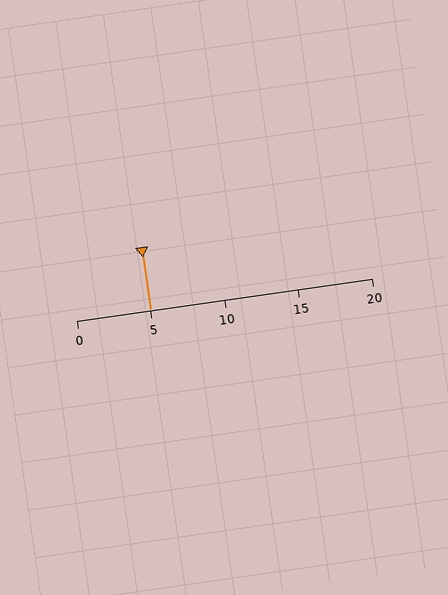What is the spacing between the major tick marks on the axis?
The major ticks are spaced 5 apart.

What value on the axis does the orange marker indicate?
The marker indicates approximately 5.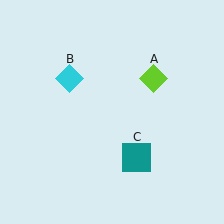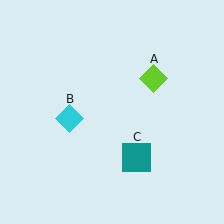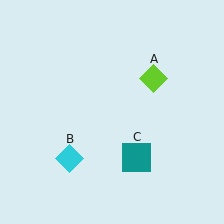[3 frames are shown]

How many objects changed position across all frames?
1 object changed position: cyan diamond (object B).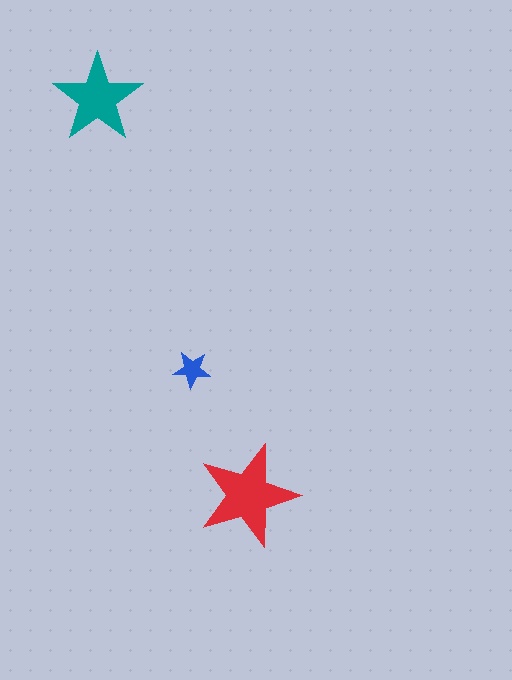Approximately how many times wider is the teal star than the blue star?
About 2.5 times wider.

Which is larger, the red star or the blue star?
The red one.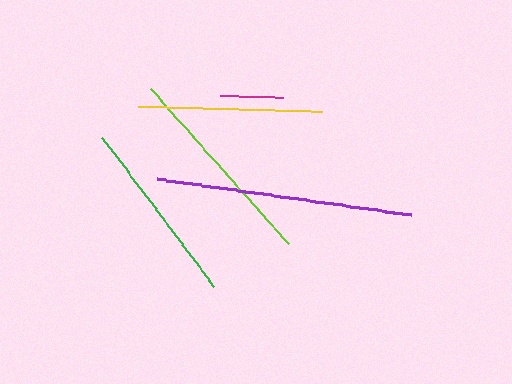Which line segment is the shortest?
The magenta line is the shortest at approximately 63 pixels.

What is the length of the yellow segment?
The yellow segment is approximately 185 pixels long.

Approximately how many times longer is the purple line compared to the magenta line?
The purple line is approximately 4.1 times the length of the magenta line.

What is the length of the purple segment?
The purple segment is approximately 257 pixels long.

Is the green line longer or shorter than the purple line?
The purple line is longer than the green line.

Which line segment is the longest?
The purple line is the longest at approximately 257 pixels.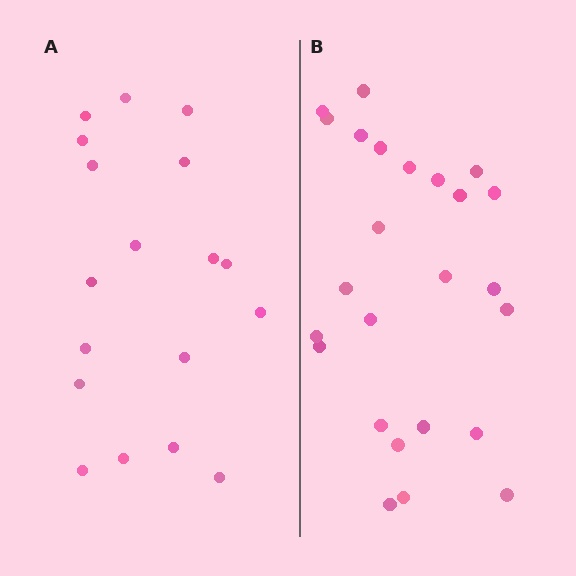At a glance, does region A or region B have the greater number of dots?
Region B (the right region) has more dots.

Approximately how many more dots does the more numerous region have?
Region B has roughly 8 or so more dots than region A.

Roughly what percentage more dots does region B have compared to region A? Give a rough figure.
About 40% more.